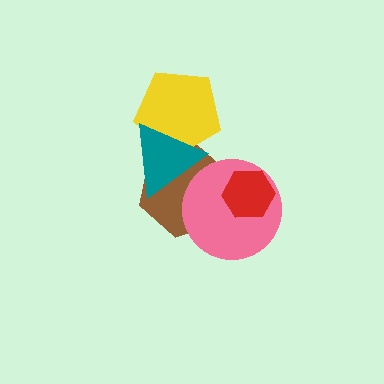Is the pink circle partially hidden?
Yes, it is partially covered by another shape.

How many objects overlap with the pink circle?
2 objects overlap with the pink circle.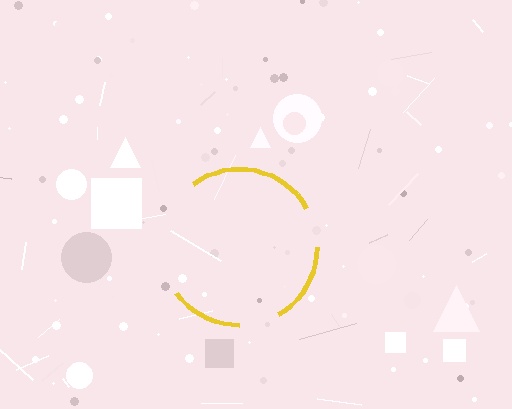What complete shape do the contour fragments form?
The contour fragments form a circle.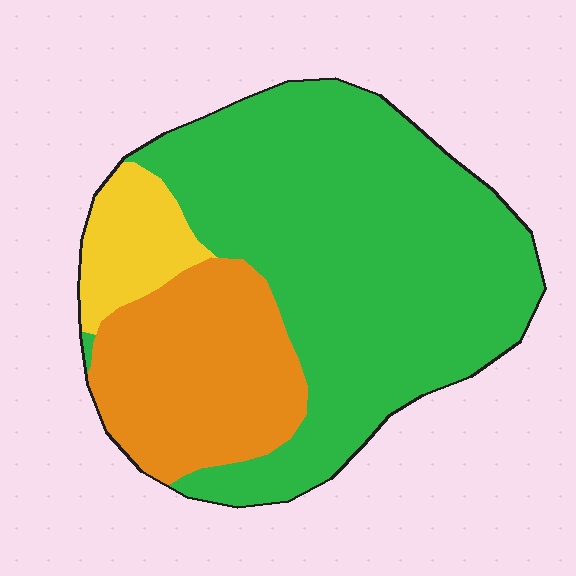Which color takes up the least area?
Yellow, at roughly 10%.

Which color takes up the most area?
Green, at roughly 65%.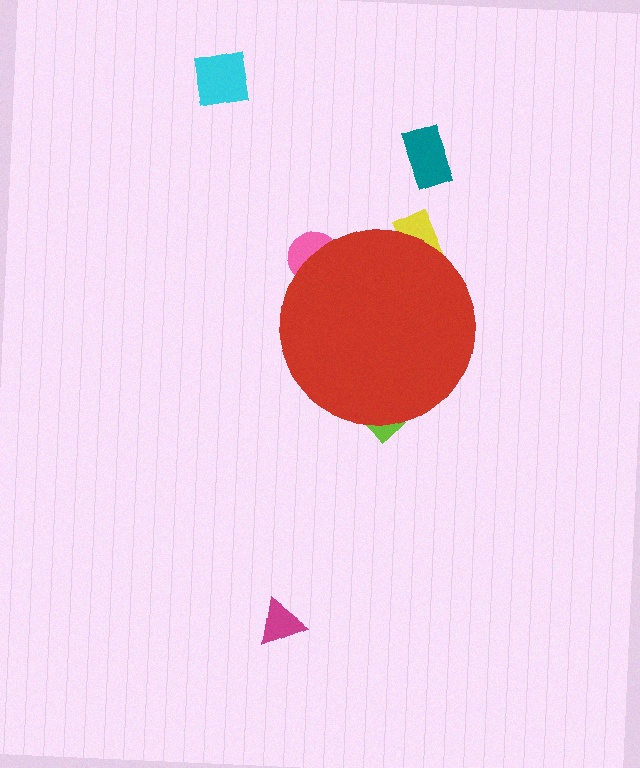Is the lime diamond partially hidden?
Yes, the lime diamond is partially hidden behind the red circle.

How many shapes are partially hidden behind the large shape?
3 shapes are partially hidden.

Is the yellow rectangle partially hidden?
Yes, the yellow rectangle is partially hidden behind the red circle.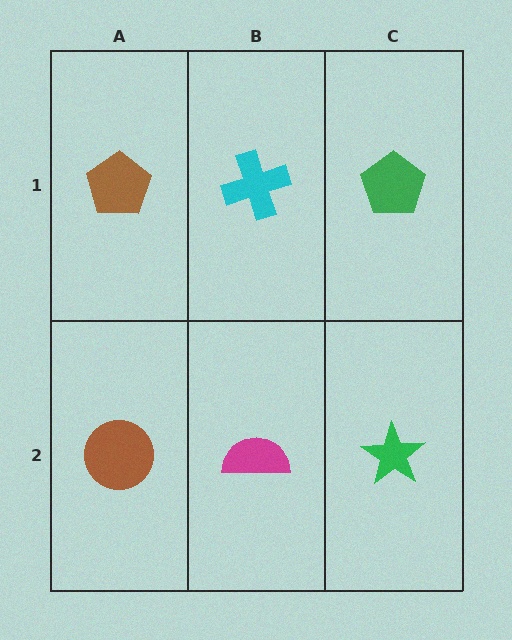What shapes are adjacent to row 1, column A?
A brown circle (row 2, column A), a cyan cross (row 1, column B).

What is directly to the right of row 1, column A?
A cyan cross.